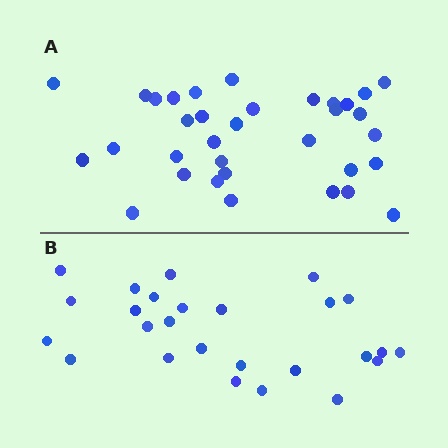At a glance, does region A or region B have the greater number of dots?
Region A (the top region) has more dots.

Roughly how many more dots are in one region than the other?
Region A has roughly 8 or so more dots than region B.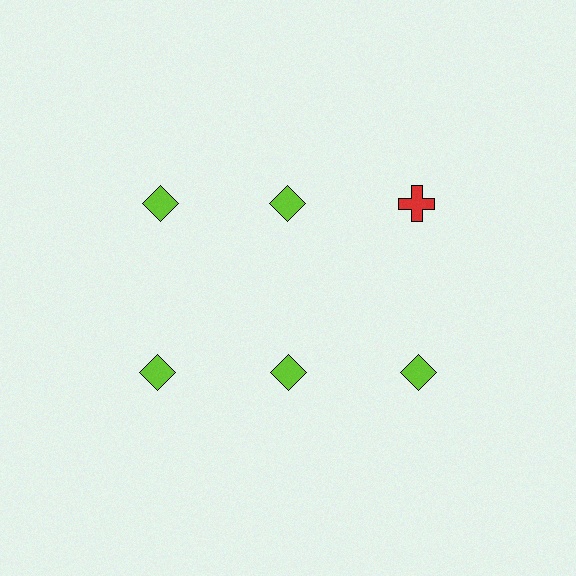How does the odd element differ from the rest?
It differs in both color (red instead of lime) and shape (cross instead of diamond).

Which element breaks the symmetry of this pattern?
The red cross in the top row, center column breaks the symmetry. All other shapes are lime diamonds.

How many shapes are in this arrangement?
There are 6 shapes arranged in a grid pattern.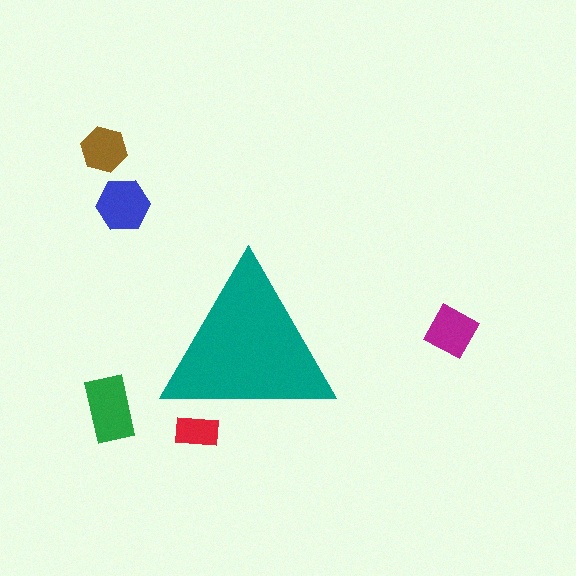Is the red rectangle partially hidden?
Yes, the red rectangle is partially hidden behind the teal triangle.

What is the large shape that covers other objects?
A teal triangle.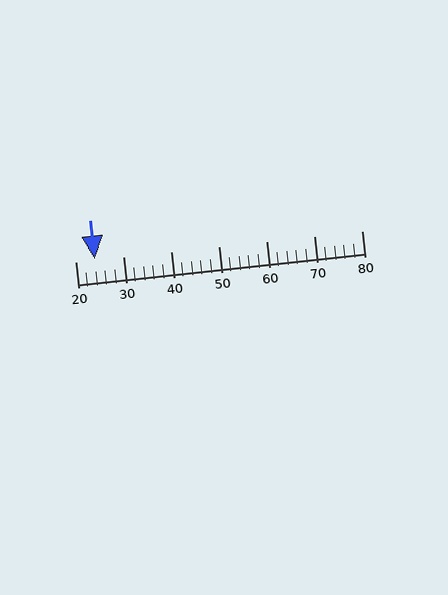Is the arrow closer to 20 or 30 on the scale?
The arrow is closer to 20.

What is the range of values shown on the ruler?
The ruler shows values from 20 to 80.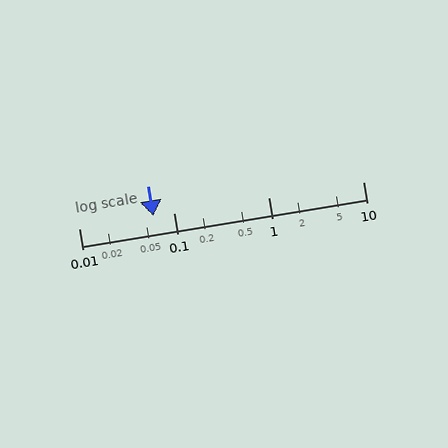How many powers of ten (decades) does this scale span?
The scale spans 3 decades, from 0.01 to 10.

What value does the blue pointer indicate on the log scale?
The pointer indicates approximately 0.061.